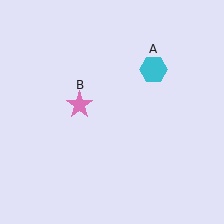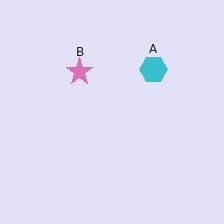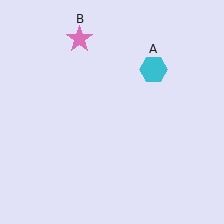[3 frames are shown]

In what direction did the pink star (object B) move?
The pink star (object B) moved up.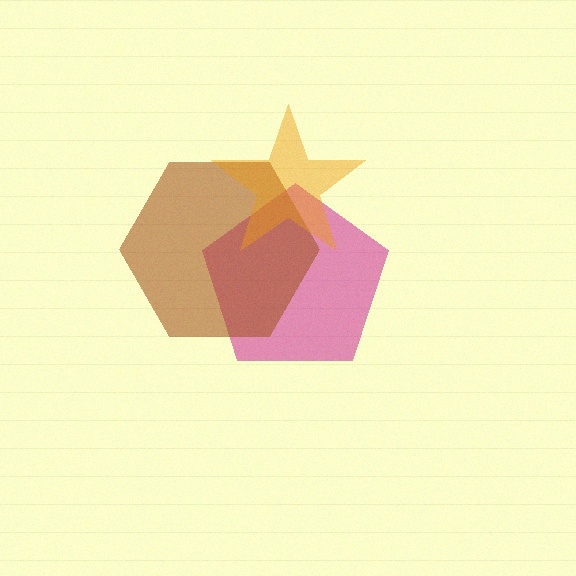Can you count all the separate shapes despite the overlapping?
Yes, there are 3 separate shapes.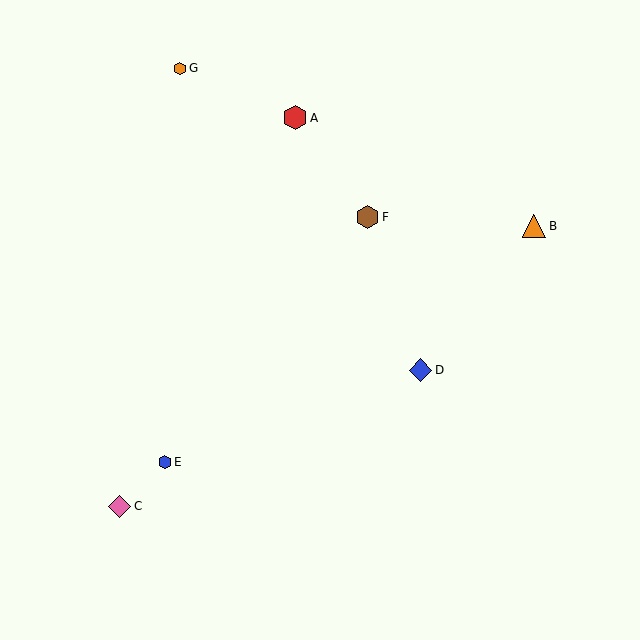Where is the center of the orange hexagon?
The center of the orange hexagon is at (180, 68).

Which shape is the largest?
The red hexagon (labeled A) is the largest.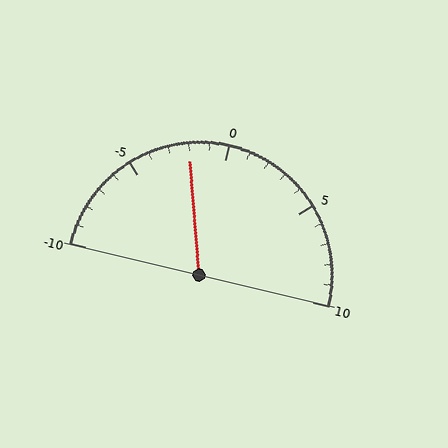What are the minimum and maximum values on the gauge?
The gauge ranges from -10 to 10.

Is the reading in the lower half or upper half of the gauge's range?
The reading is in the lower half of the range (-10 to 10).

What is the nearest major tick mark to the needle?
The nearest major tick mark is 0.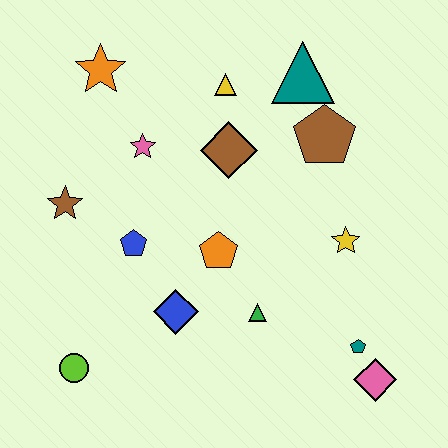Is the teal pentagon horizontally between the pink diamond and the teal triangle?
Yes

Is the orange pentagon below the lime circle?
No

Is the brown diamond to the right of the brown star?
Yes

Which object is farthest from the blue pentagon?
The pink diamond is farthest from the blue pentagon.